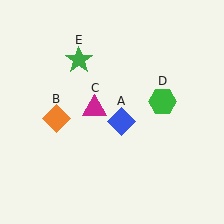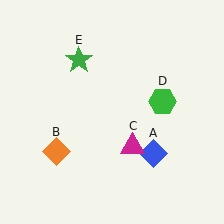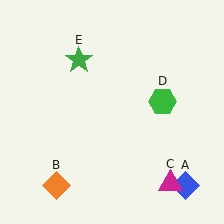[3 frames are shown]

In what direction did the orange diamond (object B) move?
The orange diamond (object B) moved down.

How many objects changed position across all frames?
3 objects changed position: blue diamond (object A), orange diamond (object B), magenta triangle (object C).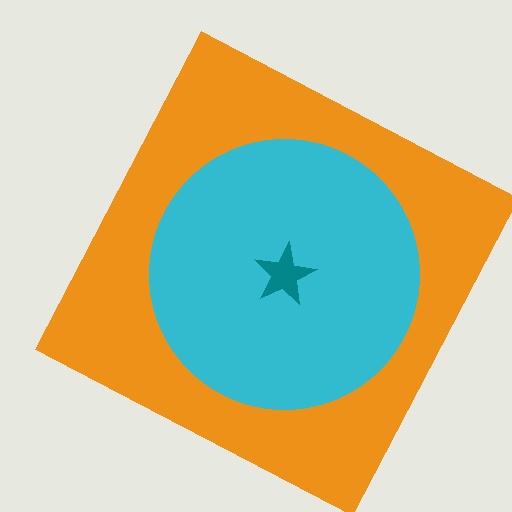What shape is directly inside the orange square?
The cyan circle.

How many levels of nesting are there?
3.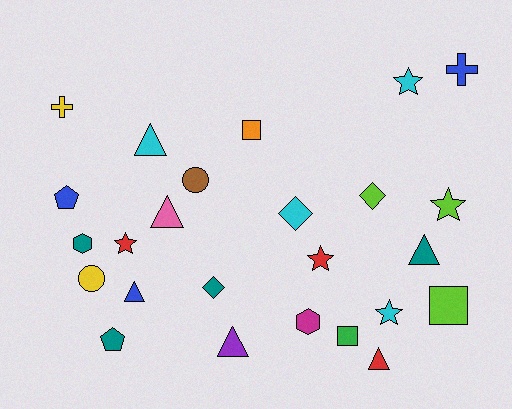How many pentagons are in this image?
There are 2 pentagons.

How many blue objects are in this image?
There are 3 blue objects.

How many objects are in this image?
There are 25 objects.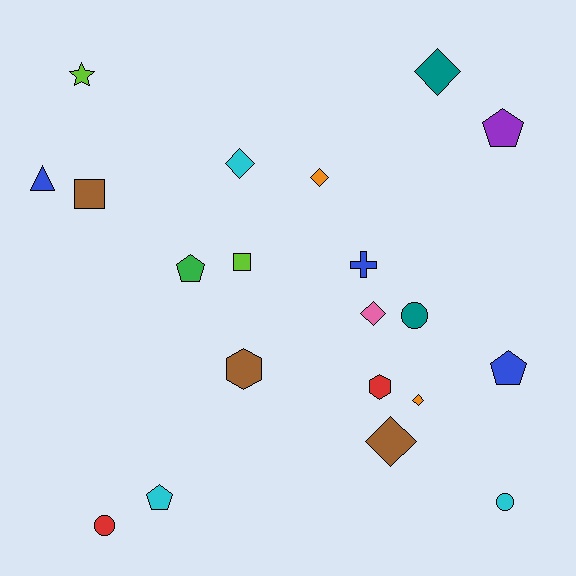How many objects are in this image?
There are 20 objects.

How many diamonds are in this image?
There are 6 diamonds.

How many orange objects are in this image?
There are 2 orange objects.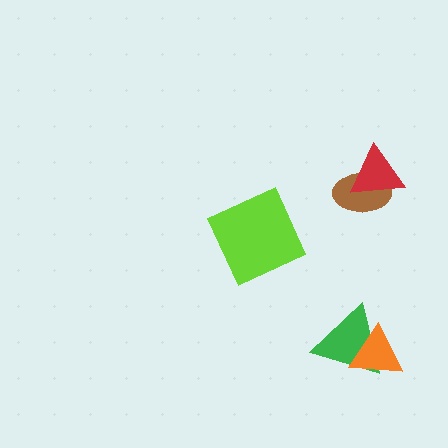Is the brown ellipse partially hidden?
Yes, it is partially covered by another shape.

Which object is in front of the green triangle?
The orange triangle is in front of the green triangle.